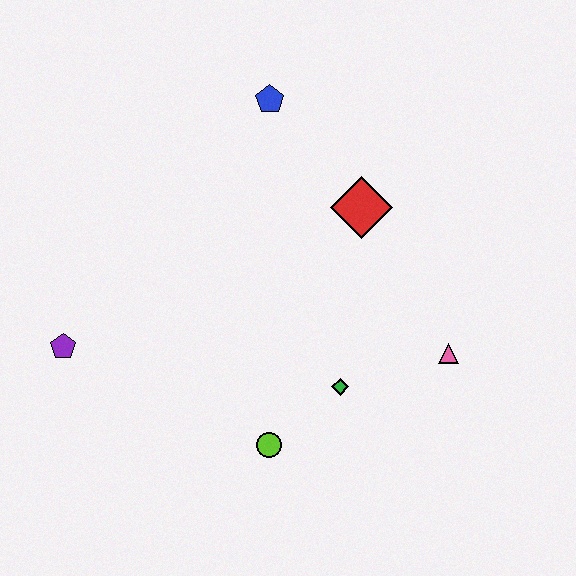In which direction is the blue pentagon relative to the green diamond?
The blue pentagon is above the green diamond.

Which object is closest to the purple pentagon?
The lime circle is closest to the purple pentagon.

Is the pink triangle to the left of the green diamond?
No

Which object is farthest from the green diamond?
The blue pentagon is farthest from the green diamond.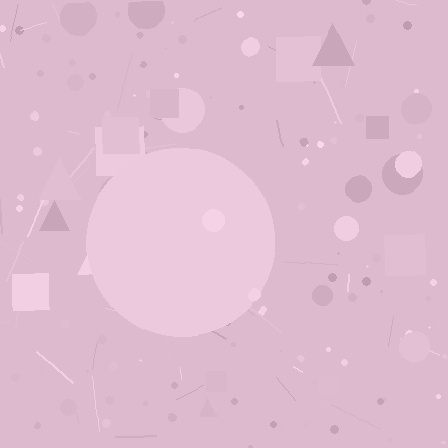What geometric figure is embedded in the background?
A circle is embedded in the background.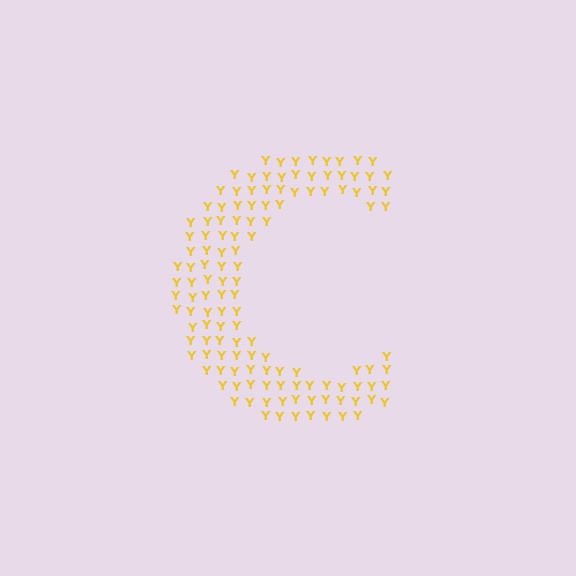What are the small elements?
The small elements are letter Y's.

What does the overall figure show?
The overall figure shows the letter C.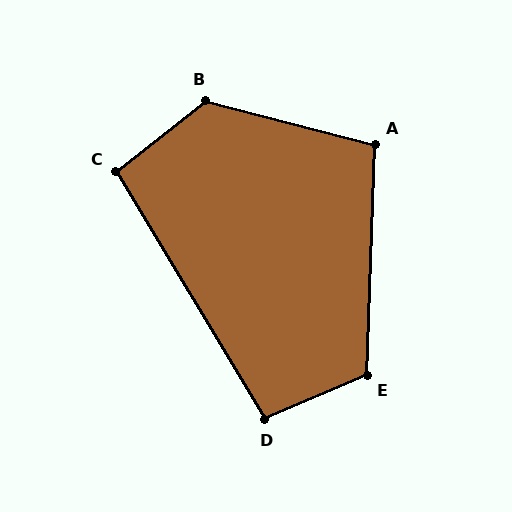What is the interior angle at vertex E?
Approximately 115 degrees (obtuse).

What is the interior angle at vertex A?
Approximately 103 degrees (obtuse).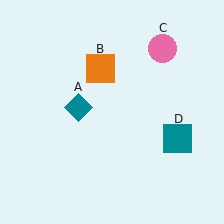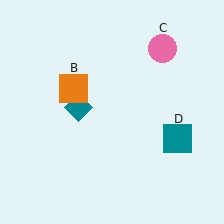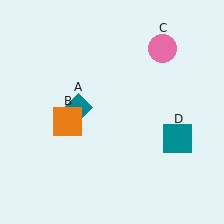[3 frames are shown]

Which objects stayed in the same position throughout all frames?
Teal diamond (object A) and pink circle (object C) and teal square (object D) remained stationary.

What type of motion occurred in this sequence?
The orange square (object B) rotated counterclockwise around the center of the scene.